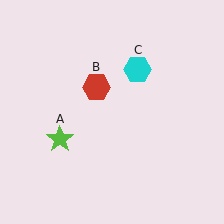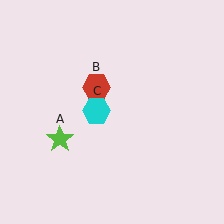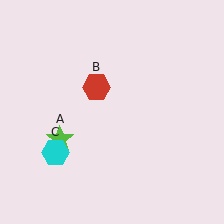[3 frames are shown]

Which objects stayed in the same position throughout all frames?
Lime star (object A) and red hexagon (object B) remained stationary.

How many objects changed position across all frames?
1 object changed position: cyan hexagon (object C).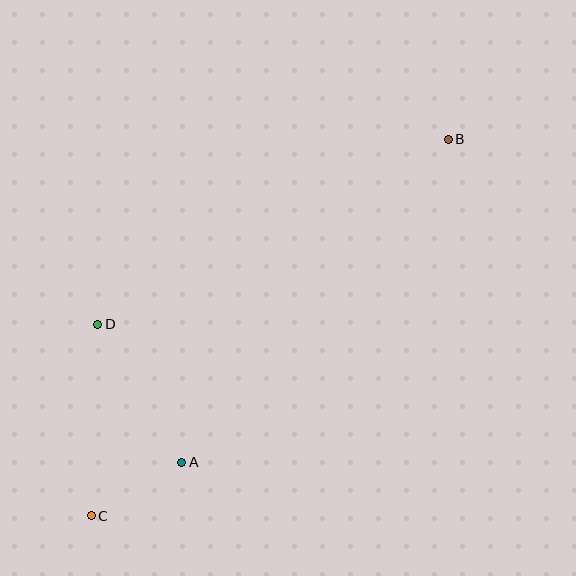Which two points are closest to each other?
Points A and C are closest to each other.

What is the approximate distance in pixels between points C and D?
The distance between C and D is approximately 192 pixels.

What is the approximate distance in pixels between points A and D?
The distance between A and D is approximately 162 pixels.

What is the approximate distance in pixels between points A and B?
The distance between A and B is approximately 419 pixels.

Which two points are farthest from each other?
Points B and C are farthest from each other.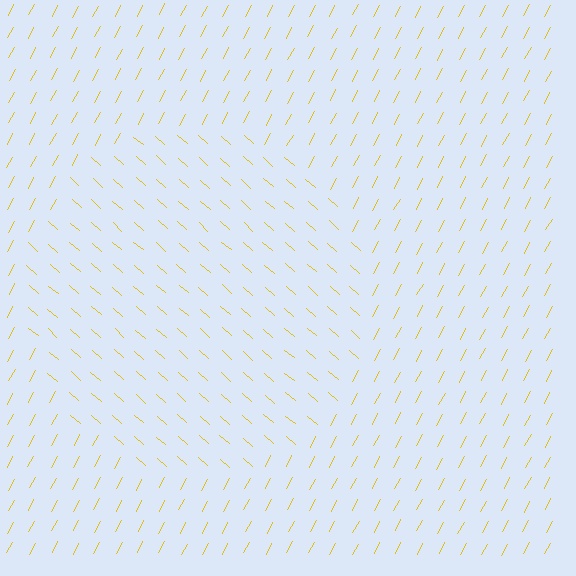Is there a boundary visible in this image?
Yes, there is a texture boundary formed by a change in line orientation.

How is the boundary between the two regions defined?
The boundary is defined purely by a change in line orientation (approximately 77 degrees difference). All lines are the same color and thickness.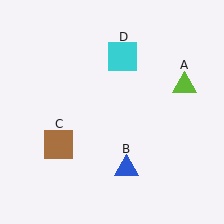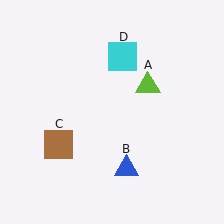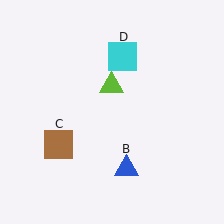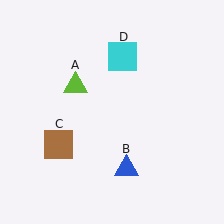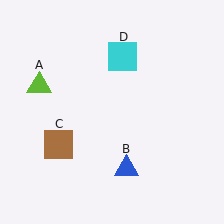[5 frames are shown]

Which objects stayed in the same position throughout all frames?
Blue triangle (object B) and brown square (object C) and cyan square (object D) remained stationary.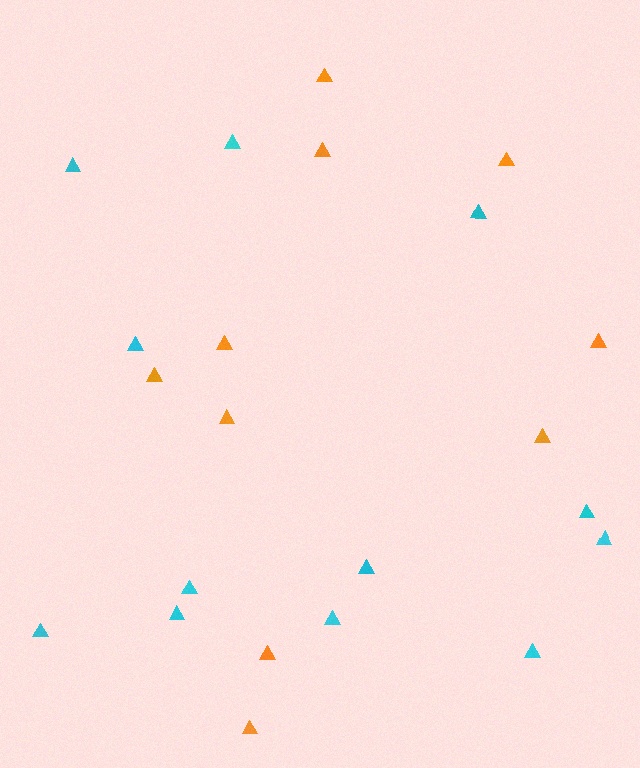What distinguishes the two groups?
There are 2 groups: one group of orange triangles (10) and one group of cyan triangles (12).